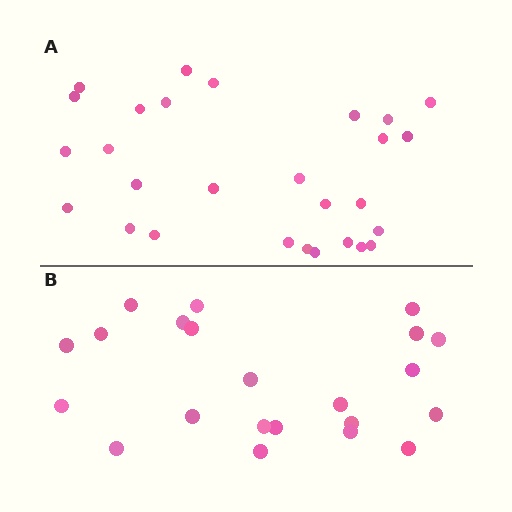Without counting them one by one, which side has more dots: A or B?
Region A (the top region) has more dots.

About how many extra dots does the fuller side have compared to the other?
Region A has about 6 more dots than region B.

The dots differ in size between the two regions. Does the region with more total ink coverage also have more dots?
No. Region B has more total ink coverage because its dots are larger, but region A actually contains more individual dots. Total area can be misleading — the number of items is what matters here.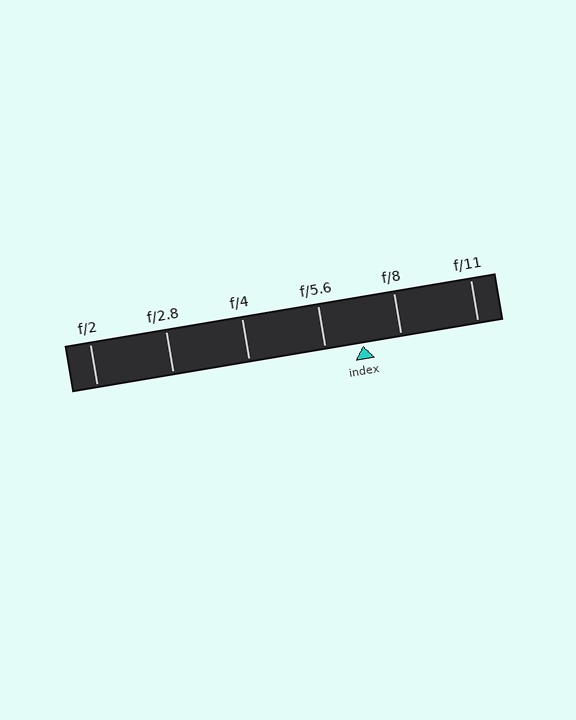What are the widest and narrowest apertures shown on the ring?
The widest aperture shown is f/2 and the narrowest is f/11.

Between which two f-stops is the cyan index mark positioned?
The index mark is between f/5.6 and f/8.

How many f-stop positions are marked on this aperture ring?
There are 6 f-stop positions marked.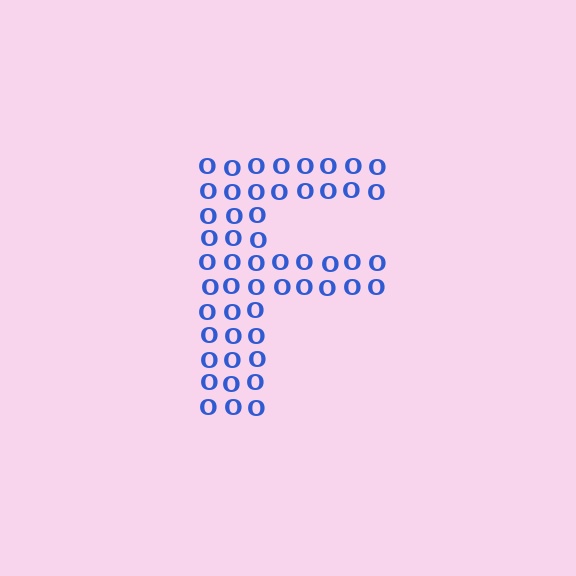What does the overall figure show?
The overall figure shows the letter F.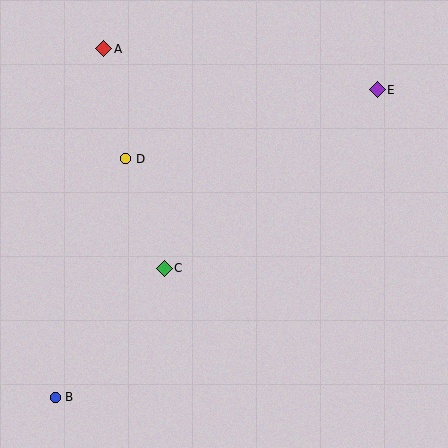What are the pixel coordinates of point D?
Point D is at (126, 159).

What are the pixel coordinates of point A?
Point A is at (104, 49).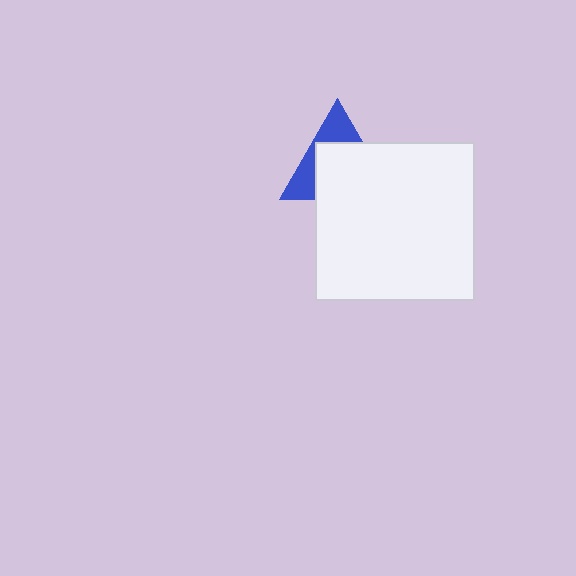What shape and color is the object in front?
The object in front is a white square.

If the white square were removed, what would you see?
You would see the complete blue triangle.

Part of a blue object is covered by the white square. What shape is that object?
It is a triangle.